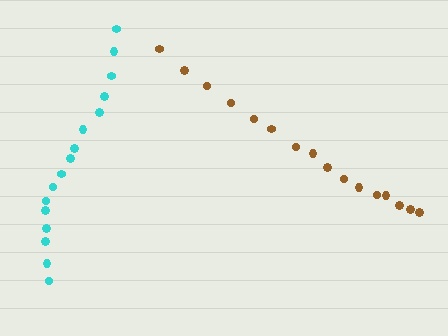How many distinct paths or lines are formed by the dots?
There are 2 distinct paths.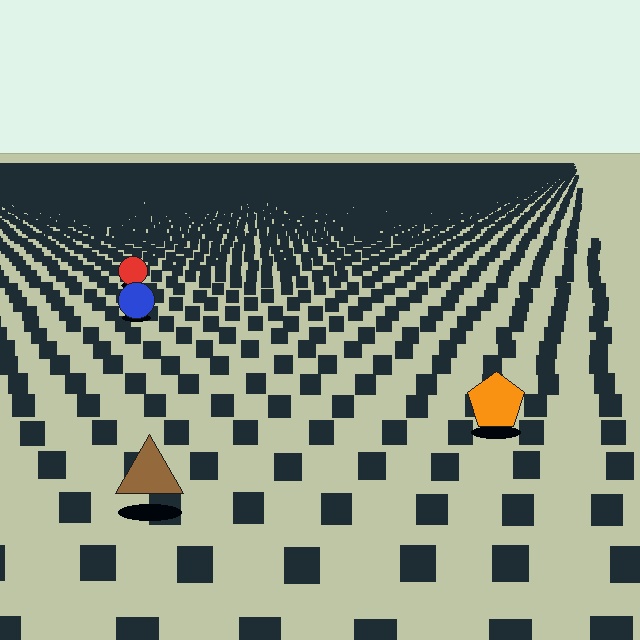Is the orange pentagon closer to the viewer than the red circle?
Yes. The orange pentagon is closer — you can tell from the texture gradient: the ground texture is coarser near it.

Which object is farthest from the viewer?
The red circle is farthest from the viewer. It appears smaller and the ground texture around it is denser.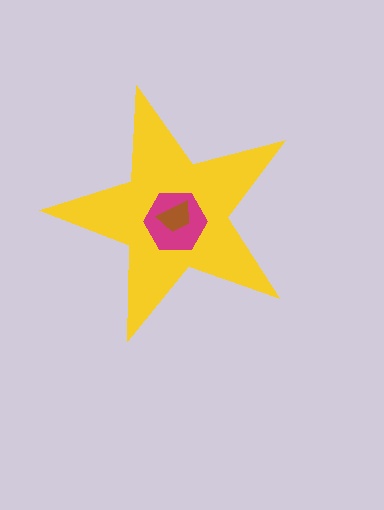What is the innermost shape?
The brown trapezoid.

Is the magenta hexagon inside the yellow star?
Yes.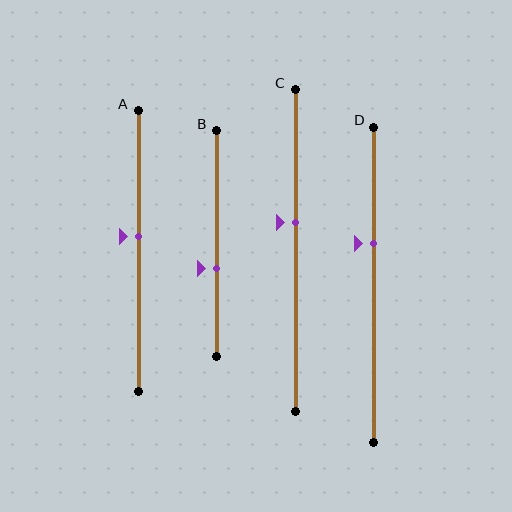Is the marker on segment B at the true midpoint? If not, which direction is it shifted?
No, the marker on segment B is shifted downward by about 11% of the segment length.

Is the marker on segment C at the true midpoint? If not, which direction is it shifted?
No, the marker on segment C is shifted upward by about 9% of the segment length.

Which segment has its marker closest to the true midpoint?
Segment A has its marker closest to the true midpoint.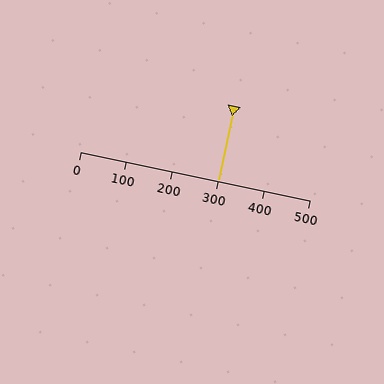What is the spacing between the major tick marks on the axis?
The major ticks are spaced 100 apart.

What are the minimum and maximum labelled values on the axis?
The axis runs from 0 to 500.